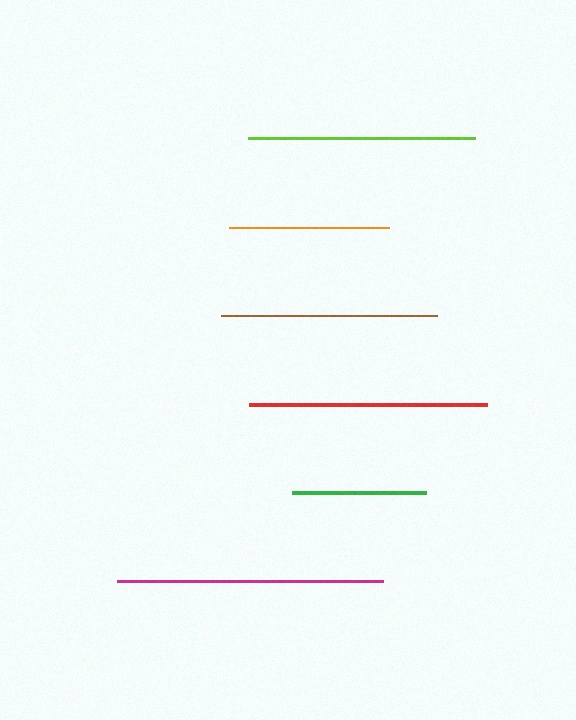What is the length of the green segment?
The green segment is approximately 134 pixels long.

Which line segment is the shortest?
The green line is the shortest at approximately 134 pixels.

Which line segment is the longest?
The magenta line is the longest at approximately 267 pixels.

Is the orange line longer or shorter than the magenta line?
The magenta line is longer than the orange line.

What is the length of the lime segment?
The lime segment is approximately 227 pixels long.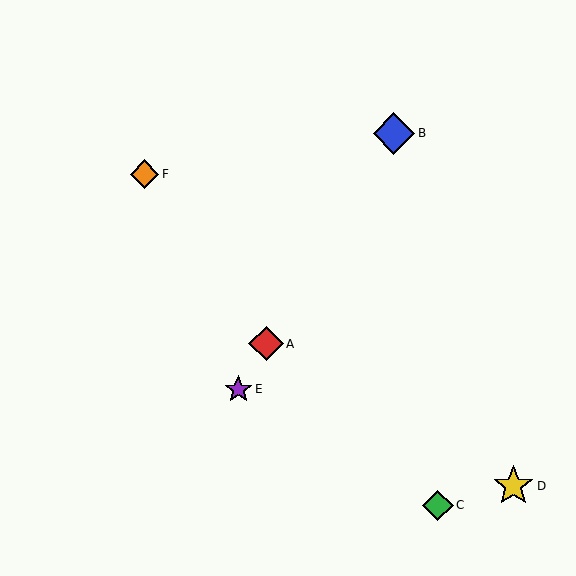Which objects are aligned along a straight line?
Objects A, B, E are aligned along a straight line.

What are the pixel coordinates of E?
Object E is at (238, 389).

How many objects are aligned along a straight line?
3 objects (A, B, E) are aligned along a straight line.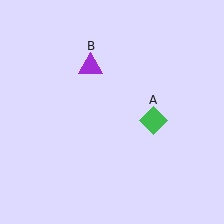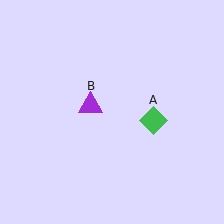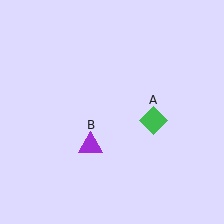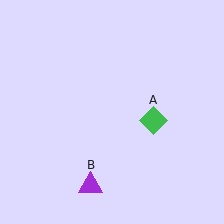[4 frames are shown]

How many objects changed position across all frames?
1 object changed position: purple triangle (object B).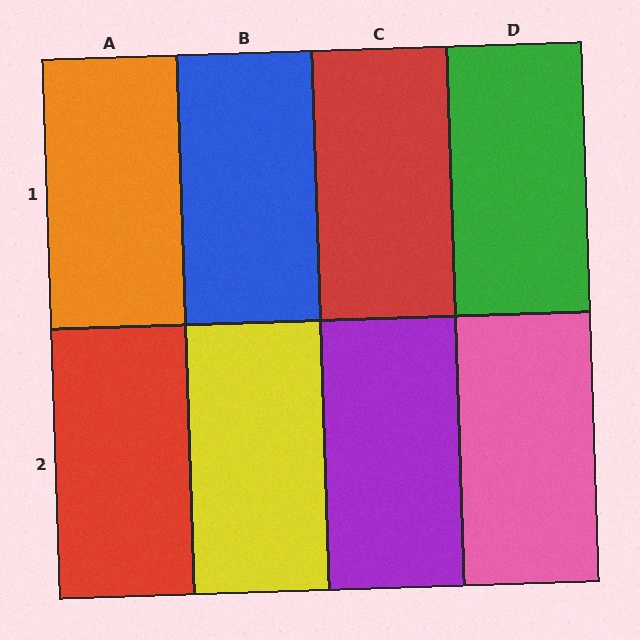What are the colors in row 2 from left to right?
Red, yellow, purple, pink.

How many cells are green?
1 cell is green.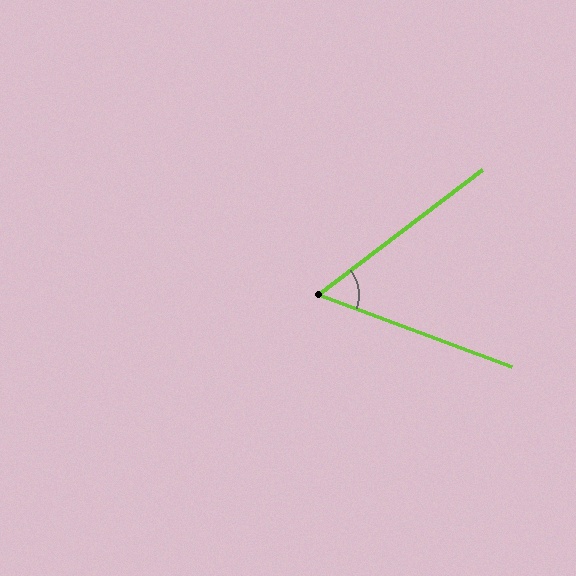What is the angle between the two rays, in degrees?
Approximately 58 degrees.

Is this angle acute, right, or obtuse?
It is acute.